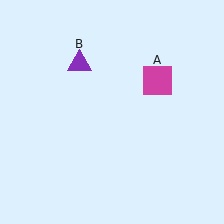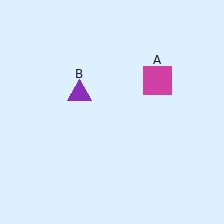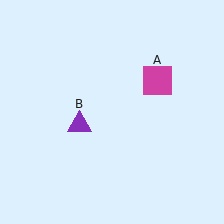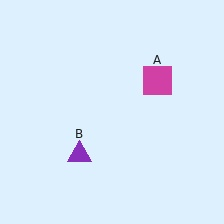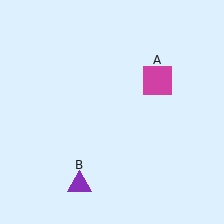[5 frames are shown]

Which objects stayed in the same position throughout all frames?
Magenta square (object A) remained stationary.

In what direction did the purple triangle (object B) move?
The purple triangle (object B) moved down.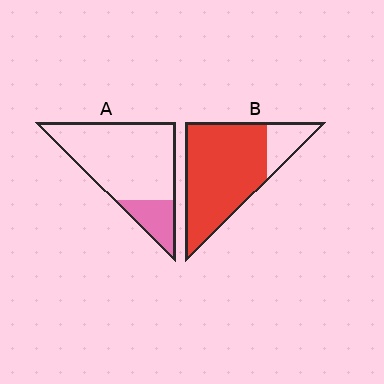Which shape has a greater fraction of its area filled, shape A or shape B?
Shape B.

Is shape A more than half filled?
No.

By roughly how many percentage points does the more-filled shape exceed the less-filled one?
By roughly 65 percentage points (B over A).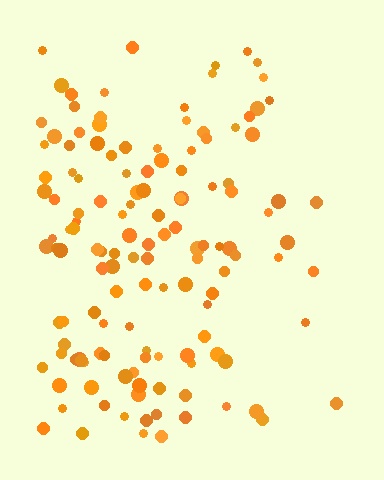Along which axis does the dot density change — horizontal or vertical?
Horizontal.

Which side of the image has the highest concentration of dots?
The left.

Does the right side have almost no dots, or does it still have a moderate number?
Still a moderate number, just noticeably fewer than the left.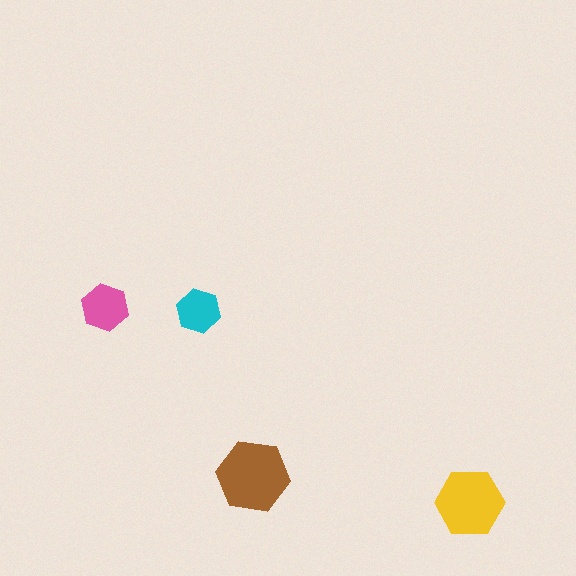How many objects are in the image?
There are 4 objects in the image.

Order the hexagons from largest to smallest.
the brown one, the yellow one, the pink one, the cyan one.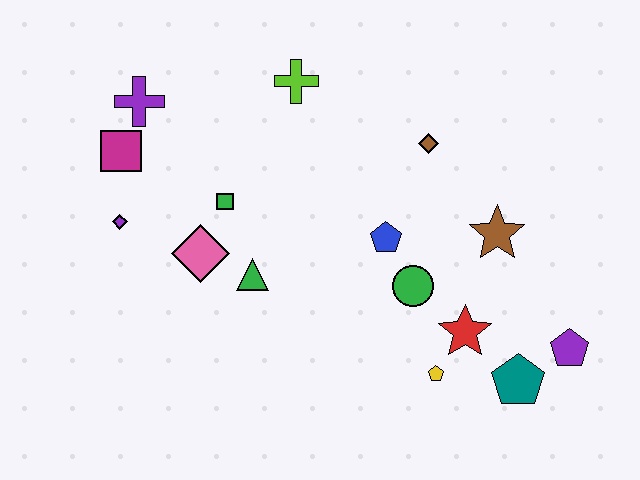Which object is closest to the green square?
The pink diamond is closest to the green square.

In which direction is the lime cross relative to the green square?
The lime cross is above the green square.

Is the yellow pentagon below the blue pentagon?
Yes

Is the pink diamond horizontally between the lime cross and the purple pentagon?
No